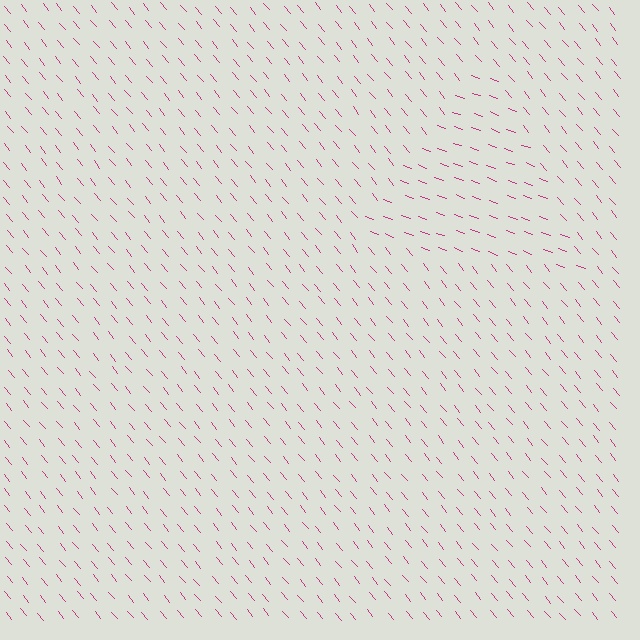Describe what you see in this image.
The image is filled with small magenta line segments. A triangle region in the image has lines oriented differently from the surrounding lines, creating a visible texture boundary.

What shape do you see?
I see a triangle.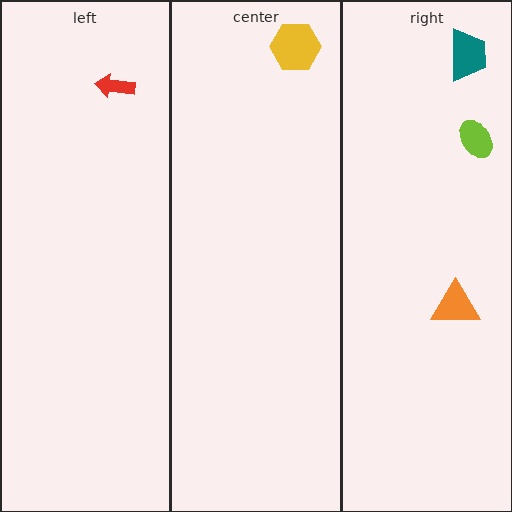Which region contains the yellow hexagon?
The center region.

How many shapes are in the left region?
1.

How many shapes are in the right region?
3.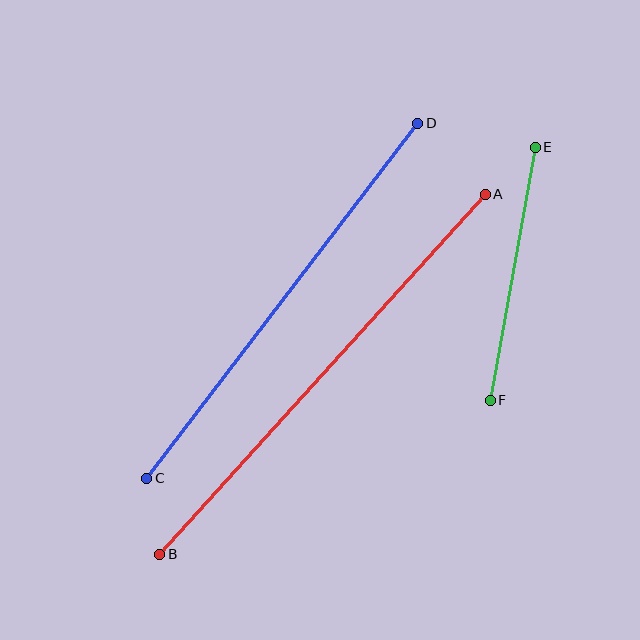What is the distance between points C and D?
The distance is approximately 447 pixels.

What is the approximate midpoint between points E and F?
The midpoint is at approximately (513, 274) pixels.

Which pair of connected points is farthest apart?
Points A and B are farthest apart.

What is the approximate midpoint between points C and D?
The midpoint is at approximately (282, 301) pixels.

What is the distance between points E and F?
The distance is approximately 257 pixels.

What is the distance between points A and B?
The distance is approximately 486 pixels.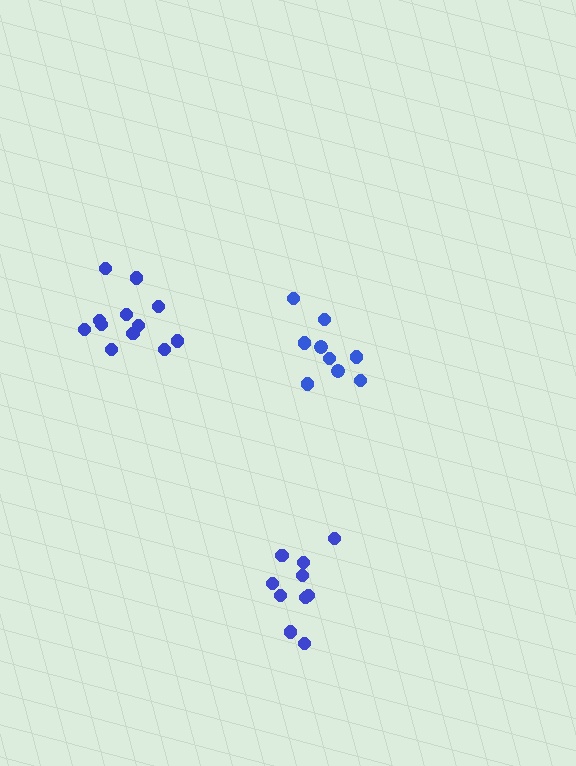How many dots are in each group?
Group 1: 10 dots, Group 2: 12 dots, Group 3: 9 dots (31 total).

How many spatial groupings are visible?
There are 3 spatial groupings.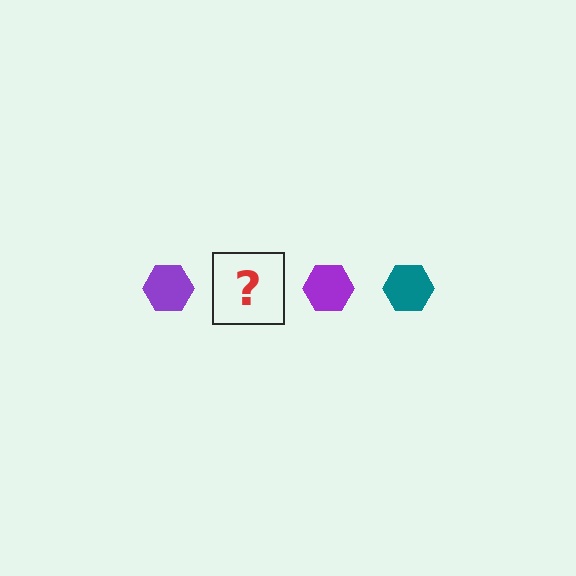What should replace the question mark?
The question mark should be replaced with a teal hexagon.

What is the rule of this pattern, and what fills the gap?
The rule is that the pattern cycles through purple, teal hexagons. The gap should be filled with a teal hexagon.